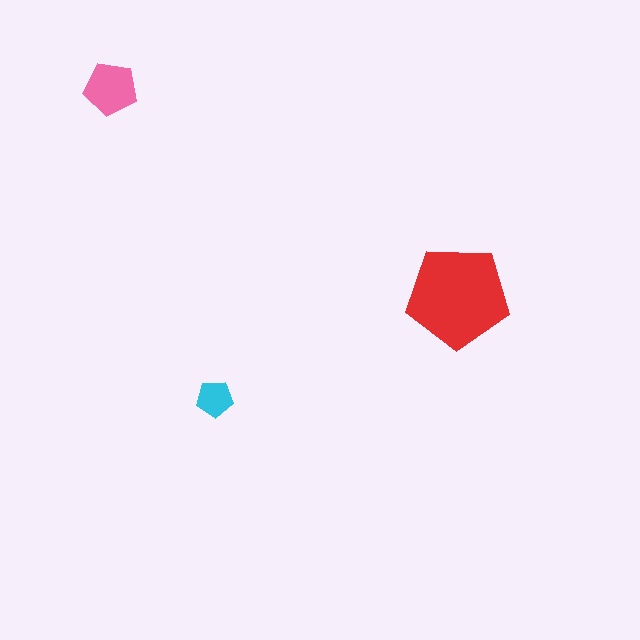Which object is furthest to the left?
The pink pentagon is leftmost.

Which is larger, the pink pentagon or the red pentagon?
The red one.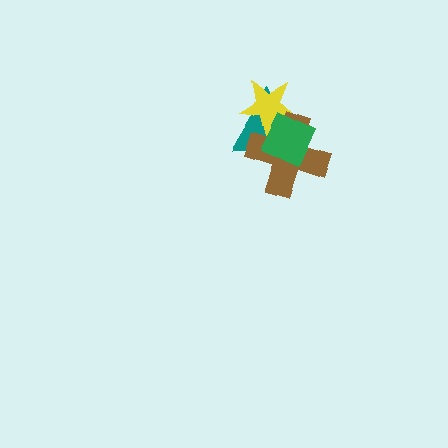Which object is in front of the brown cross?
The green diamond is in front of the brown cross.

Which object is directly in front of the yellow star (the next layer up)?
The brown cross is directly in front of the yellow star.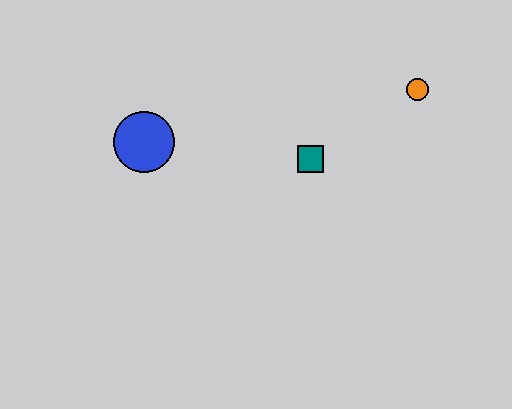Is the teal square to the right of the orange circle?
No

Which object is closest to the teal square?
The orange circle is closest to the teal square.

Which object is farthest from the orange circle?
The blue circle is farthest from the orange circle.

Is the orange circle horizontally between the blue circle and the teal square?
No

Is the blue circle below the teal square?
No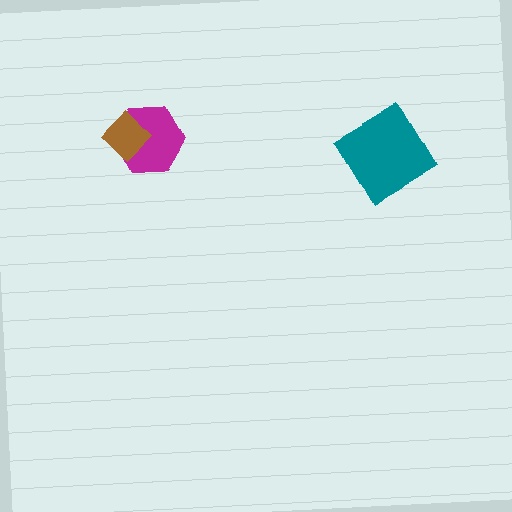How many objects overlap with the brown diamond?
1 object overlaps with the brown diamond.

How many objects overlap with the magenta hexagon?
1 object overlaps with the magenta hexagon.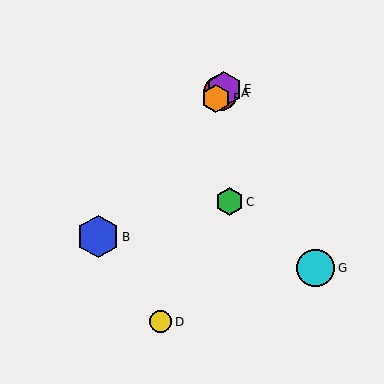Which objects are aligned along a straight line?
Objects A, B, E, F are aligned along a straight line.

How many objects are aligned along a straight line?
4 objects (A, B, E, F) are aligned along a straight line.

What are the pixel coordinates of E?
Object E is at (224, 89).